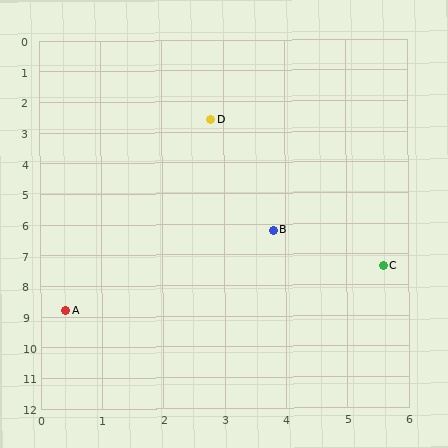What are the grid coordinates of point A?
Point A is at approximately (0.4, 8.8).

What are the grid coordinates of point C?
Point C is at approximately (5.6, 7.4).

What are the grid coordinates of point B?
Point B is at approximately (3.8, 6.2).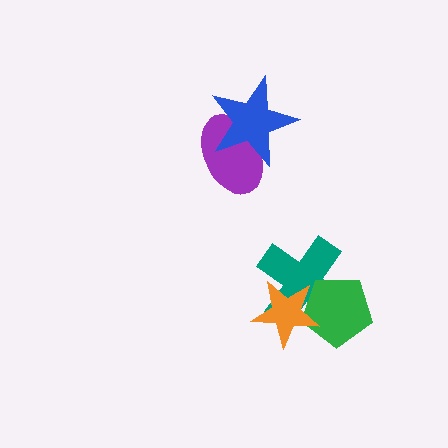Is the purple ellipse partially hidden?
Yes, it is partially covered by another shape.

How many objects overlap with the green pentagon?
2 objects overlap with the green pentagon.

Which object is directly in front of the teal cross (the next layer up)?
The green pentagon is directly in front of the teal cross.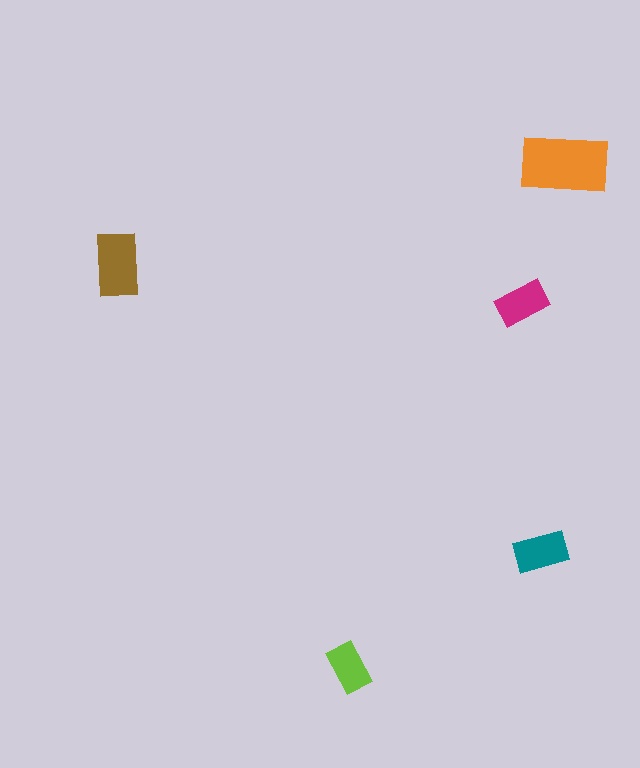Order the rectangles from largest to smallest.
the orange one, the brown one, the teal one, the magenta one, the lime one.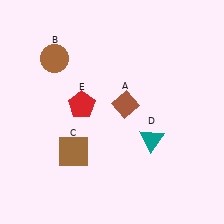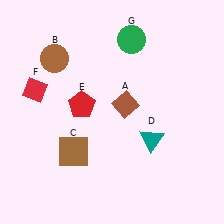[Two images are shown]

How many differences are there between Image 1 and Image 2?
There are 2 differences between the two images.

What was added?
A red diamond (F), a green circle (G) were added in Image 2.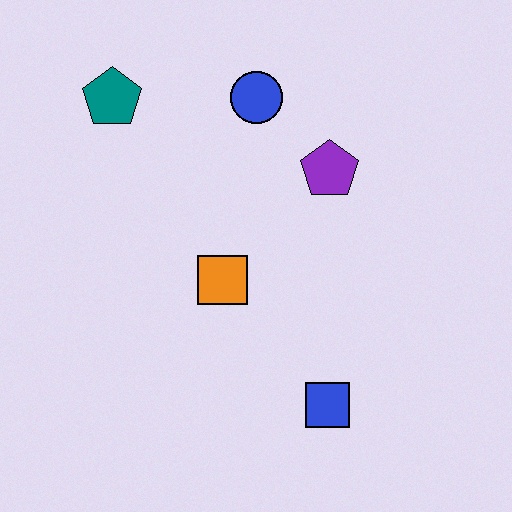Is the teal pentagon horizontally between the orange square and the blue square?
No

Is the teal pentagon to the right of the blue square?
No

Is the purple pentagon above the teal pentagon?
No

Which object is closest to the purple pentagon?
The blue circle is closest to the purple pentagon.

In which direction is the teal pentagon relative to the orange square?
The teal pentagon is above the orange square.